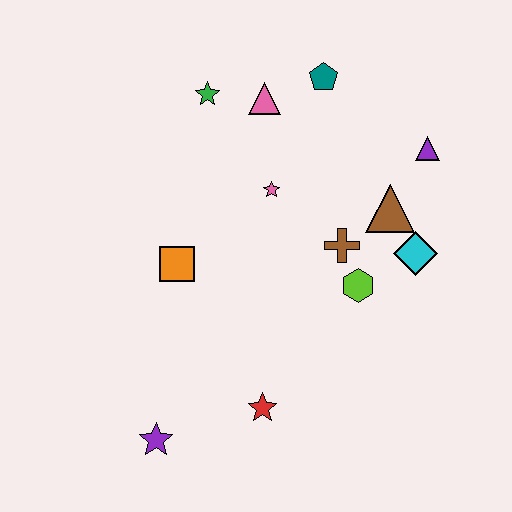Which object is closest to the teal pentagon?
The pink triangle is closest to the teal pentagon.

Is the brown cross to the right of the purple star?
Yes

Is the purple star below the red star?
Yes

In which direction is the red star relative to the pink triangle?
The red star is below the pink triangle.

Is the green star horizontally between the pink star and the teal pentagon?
No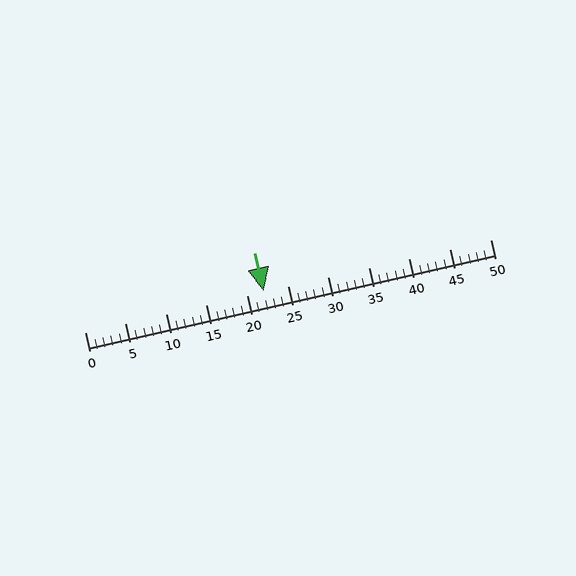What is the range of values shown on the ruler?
The ruler shows values from 0 to 50.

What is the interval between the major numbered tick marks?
The major tick marks are spaced 5 units apart.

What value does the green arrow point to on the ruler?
The green arrow points to approximately 22.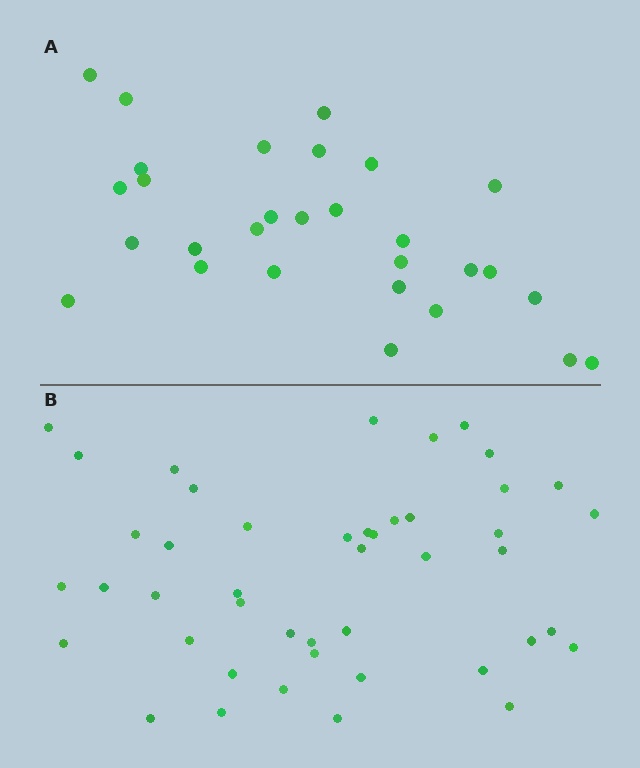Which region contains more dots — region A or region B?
Region B (the bottom region) has more dots.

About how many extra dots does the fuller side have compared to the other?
Region B has approximately 15 more dots than region A.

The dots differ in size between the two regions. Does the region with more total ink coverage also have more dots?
No. Region A has more total ink coverage because its dots are larger, but region B actually contains more individual dots. Total area can be misleading — the number of items is what matters here.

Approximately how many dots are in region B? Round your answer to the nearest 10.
About 40 dots. (The exact count is 45, which rounds to 40.)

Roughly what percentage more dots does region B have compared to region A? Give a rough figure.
About 55% more.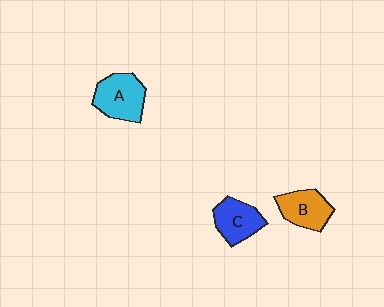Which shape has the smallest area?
Shape C (blue).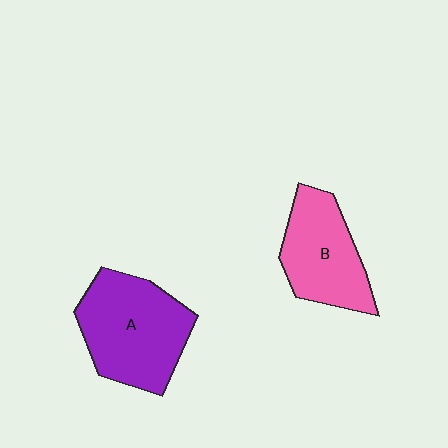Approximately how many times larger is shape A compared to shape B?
Approximately 1.3 times.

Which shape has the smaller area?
Shape B (pink).